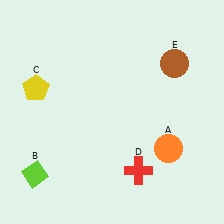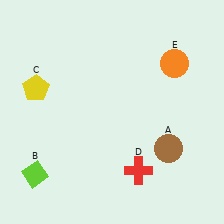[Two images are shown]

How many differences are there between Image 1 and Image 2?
There are 2 differences between the two images.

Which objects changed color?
A changed from orange to brown. E changed from brown to orange.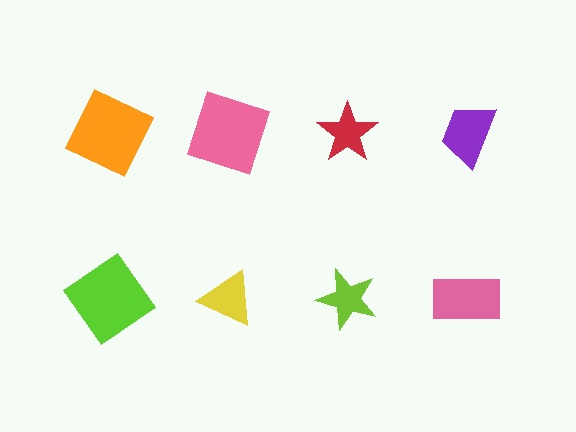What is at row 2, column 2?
A yellow triangle.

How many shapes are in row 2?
4 shapes.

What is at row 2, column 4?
A pink rectangle.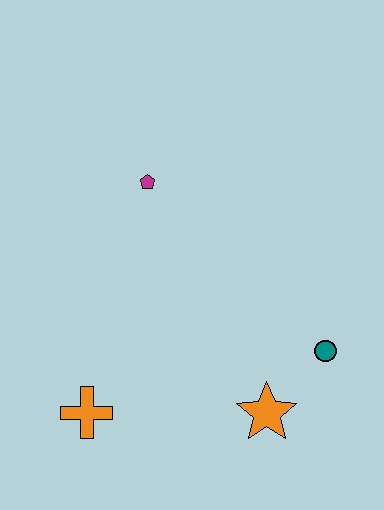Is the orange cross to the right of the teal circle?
No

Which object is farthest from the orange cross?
The teal circle is farthest from the orange cross.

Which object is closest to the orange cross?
The orange star is closest to the orange cross.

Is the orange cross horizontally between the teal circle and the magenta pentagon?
No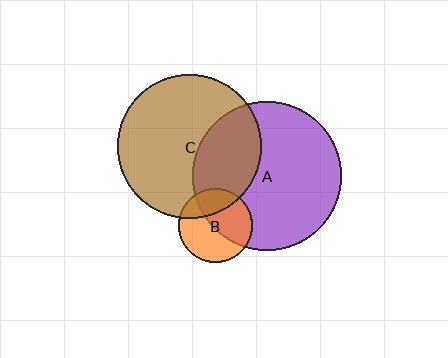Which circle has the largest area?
Circle A (purple).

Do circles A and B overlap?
Yes.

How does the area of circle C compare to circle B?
Approximately 3.7 times.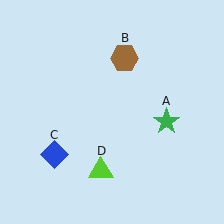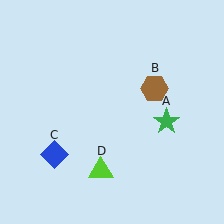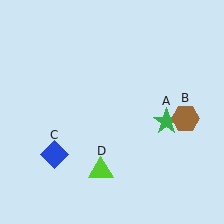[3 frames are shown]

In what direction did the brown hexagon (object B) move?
The brown hexagon (object B) moved down and to the right.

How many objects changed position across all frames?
1 object changed position: brown hexagon (object B).